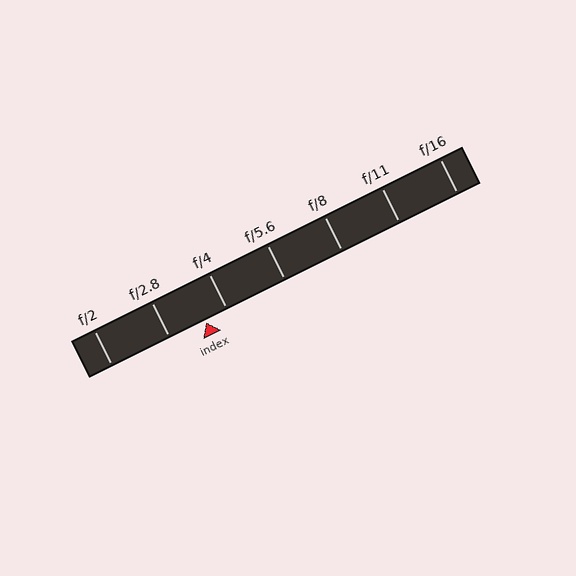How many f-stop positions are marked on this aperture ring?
There are 7 f-stop positions marked.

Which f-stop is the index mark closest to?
The index mark is closest to f/4.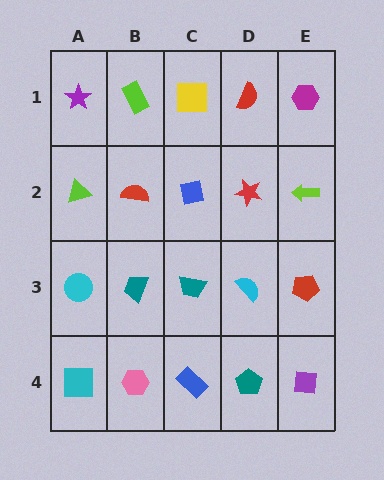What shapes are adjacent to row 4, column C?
A teal trapezoid (row 3, column C), a pink hexagon (row 4, column B), a teal pentagon (row 4, column D).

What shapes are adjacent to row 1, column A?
A lime triangle (row 2, column A), a lime rectangle (row 1, column B).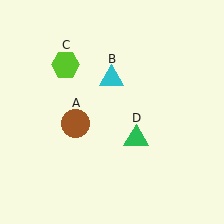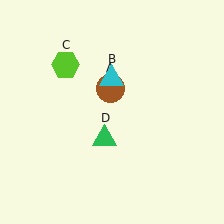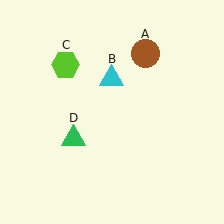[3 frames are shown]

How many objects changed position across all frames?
2 objects changed position: brown circle (object A), green triangle (object D).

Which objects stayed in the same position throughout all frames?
Cyan triangle (object B) and lime hexagon (object C) remained stationary.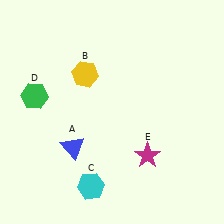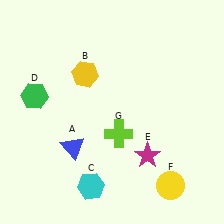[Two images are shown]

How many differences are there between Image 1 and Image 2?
There are 2 differences between the two images.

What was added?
A yellow circle (F), a lime cross (G) were added in Image 2.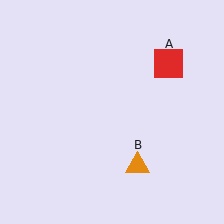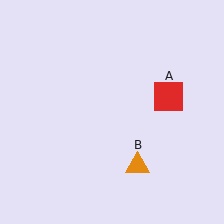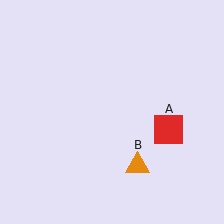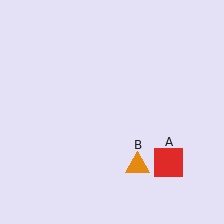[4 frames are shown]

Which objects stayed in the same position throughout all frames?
Orange triangle (object B) remained stationary.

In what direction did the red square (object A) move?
The red square (object A) moved down.